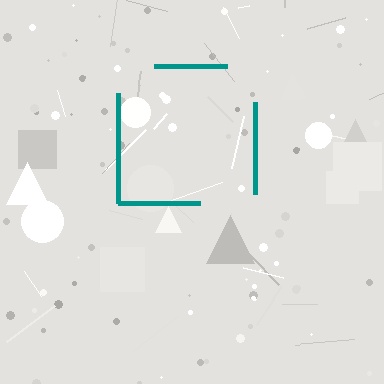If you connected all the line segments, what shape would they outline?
They would outline a square.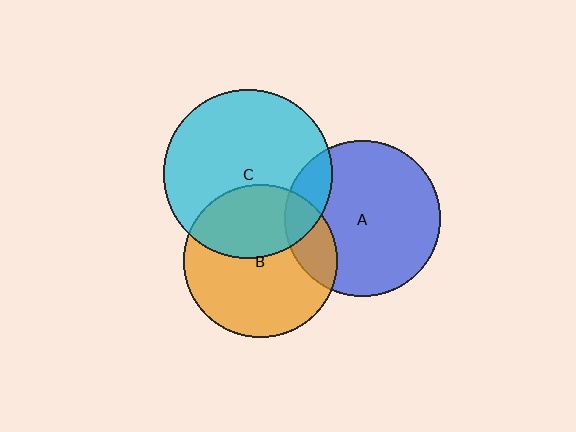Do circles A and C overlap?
Yes.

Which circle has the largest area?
Circle C (cyan).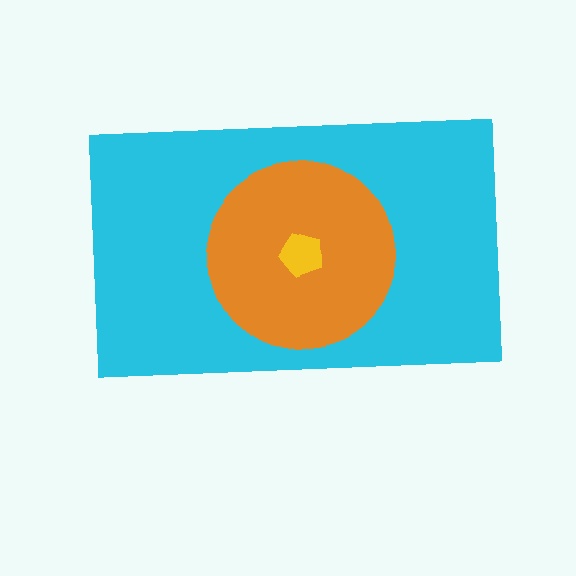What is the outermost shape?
The cyan rectangle.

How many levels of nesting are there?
3.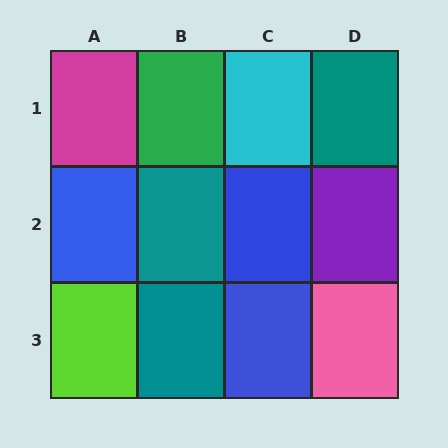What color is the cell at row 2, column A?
Blue.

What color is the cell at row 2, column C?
Blue.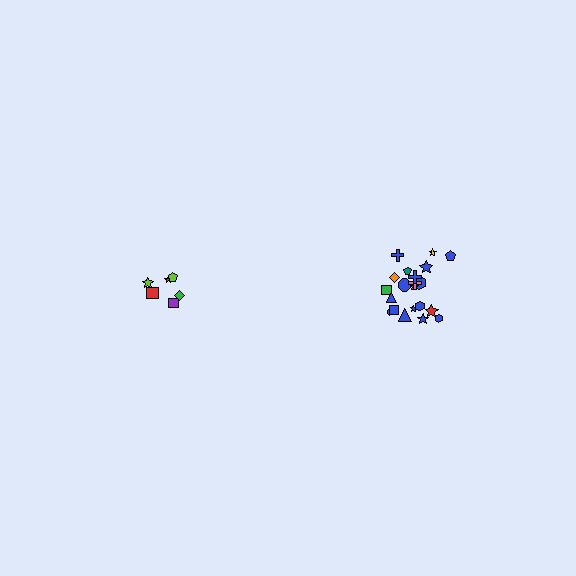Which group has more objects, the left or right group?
The right group.